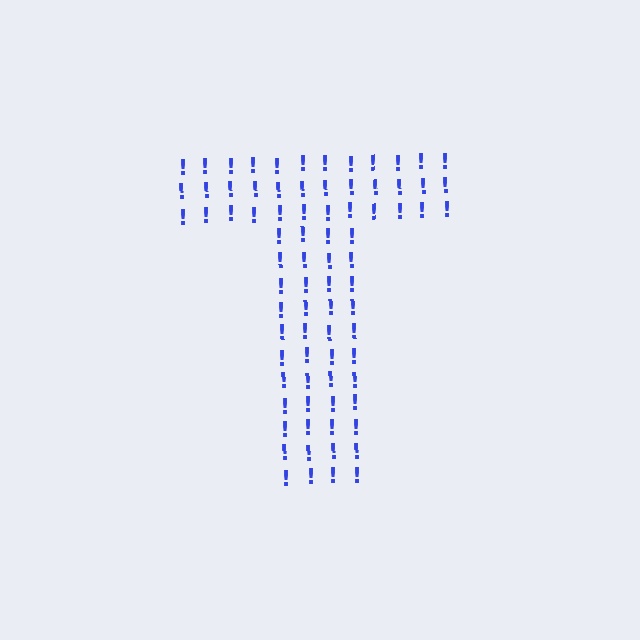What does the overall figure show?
The overall figure shows the letter T.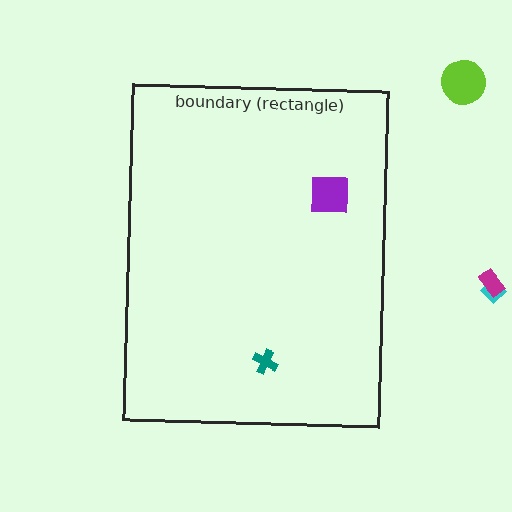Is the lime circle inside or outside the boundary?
Outside.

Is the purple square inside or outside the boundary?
Inside.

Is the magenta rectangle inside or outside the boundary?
Outside.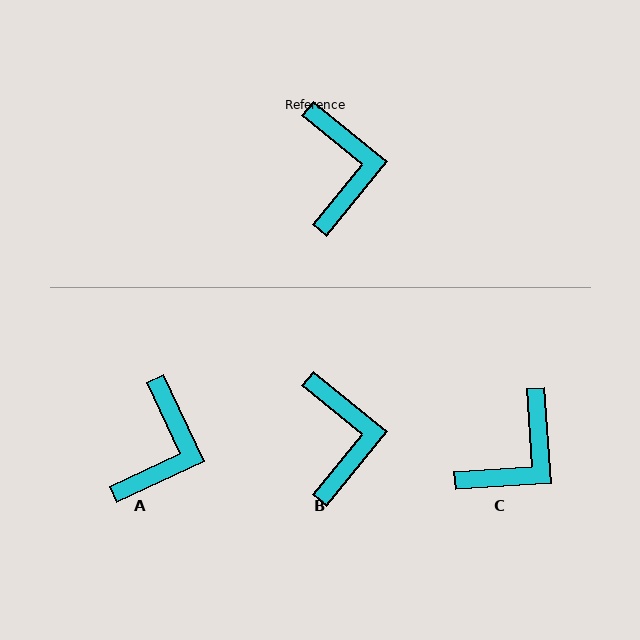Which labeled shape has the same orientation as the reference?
B.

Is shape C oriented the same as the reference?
No, it is off by about 47 degrees.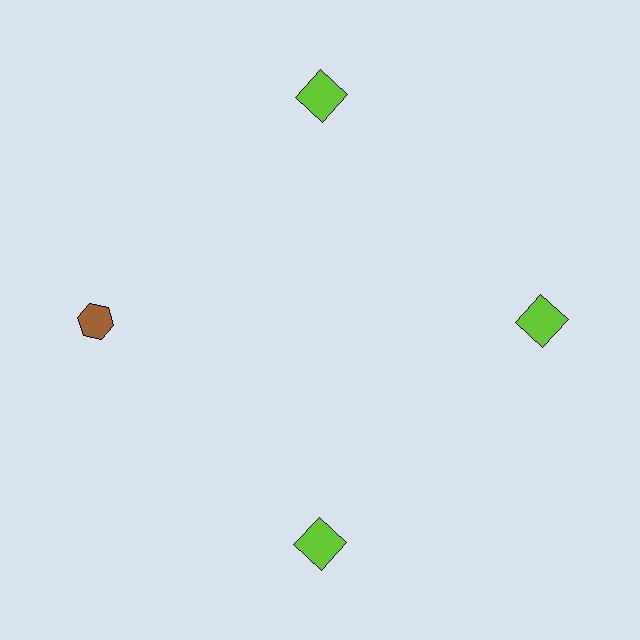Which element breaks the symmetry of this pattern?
The brown hexagon at roughly the 9 o'clock position breaks the symmetry. All other shapes are lime squares.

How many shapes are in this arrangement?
There are 4 shapes arranged in a ring pattern.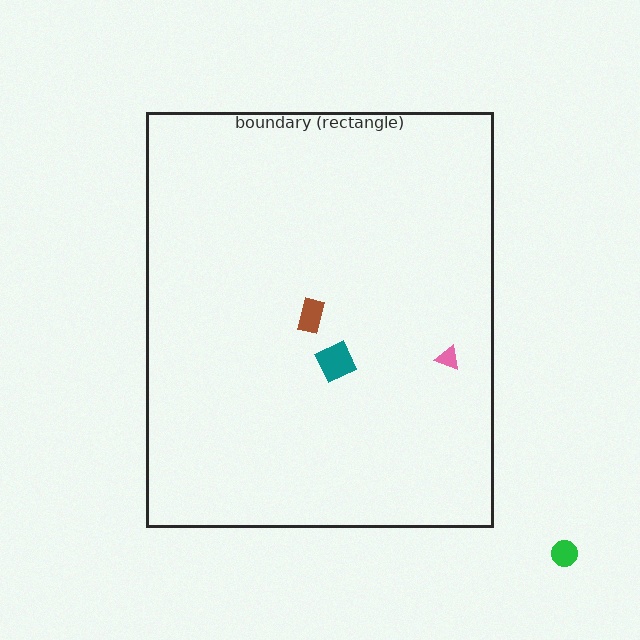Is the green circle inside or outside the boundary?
Outside.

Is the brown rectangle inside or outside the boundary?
Inside.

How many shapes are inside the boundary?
3 inside, 1 outside.